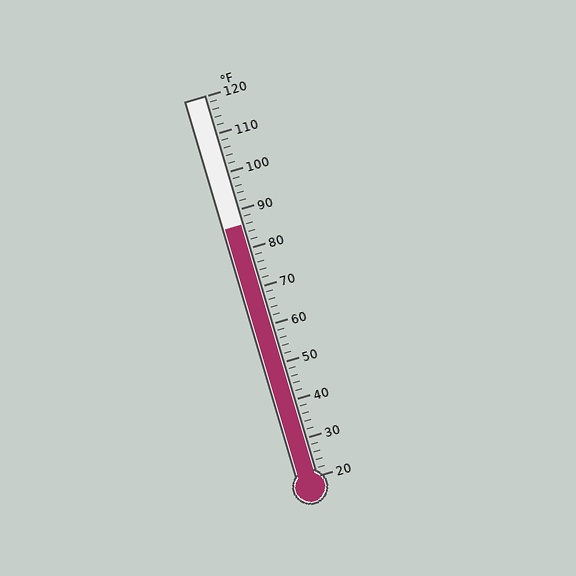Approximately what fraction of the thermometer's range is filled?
The thermometer is filled to approximately 65% of its range.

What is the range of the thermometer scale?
The thermometer scale ranges from 20°F to 120°F.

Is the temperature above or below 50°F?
The temperature is above 50°F.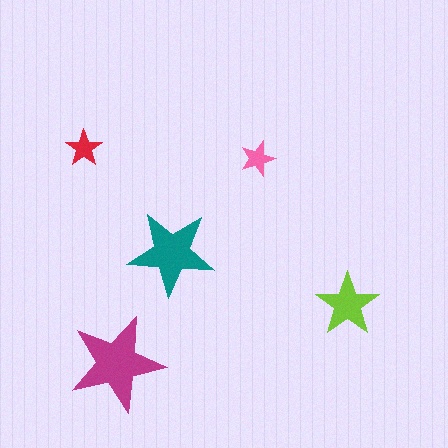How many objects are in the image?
There are 5 objects in the image.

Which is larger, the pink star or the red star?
The red one.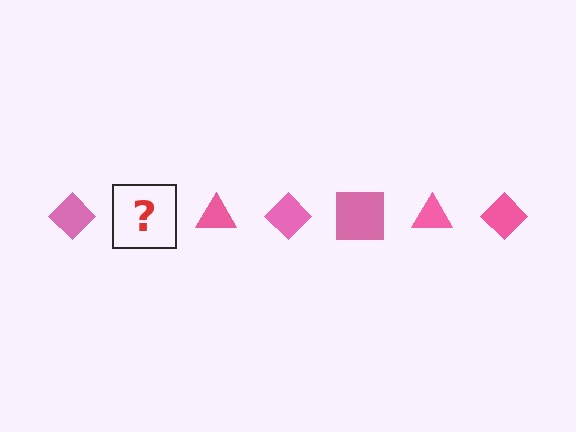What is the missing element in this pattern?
The missing element is a pink square.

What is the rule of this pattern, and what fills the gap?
The rule is that the pattern cycles through diamond, square, triangle shapes in pink. The gap should be filled with a pink square.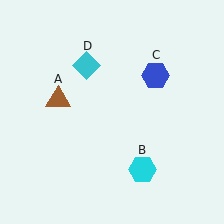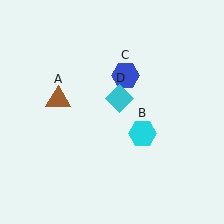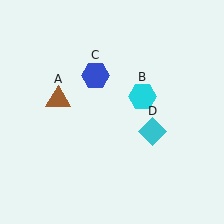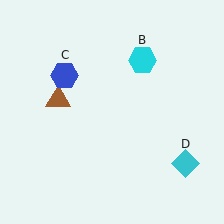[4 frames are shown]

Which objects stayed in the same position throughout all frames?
Brown triangle (object A) remained stationary.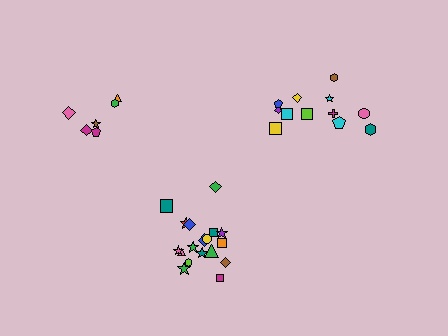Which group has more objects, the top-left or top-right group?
The top-right group.